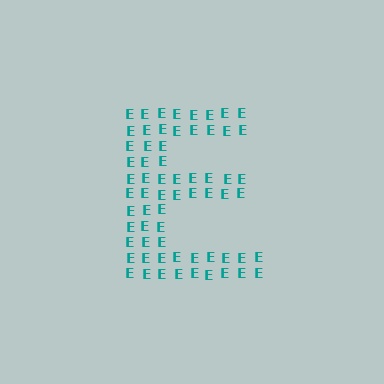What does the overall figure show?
The overall figure shows the letter E.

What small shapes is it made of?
It is made of small letter E's.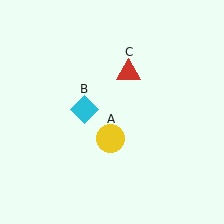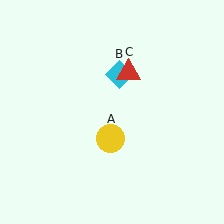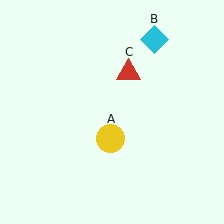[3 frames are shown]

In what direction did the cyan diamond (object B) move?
The cyan diamond (object B) moved up and to the right.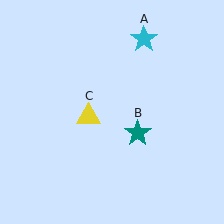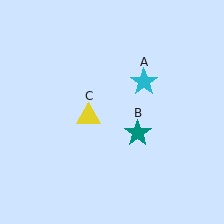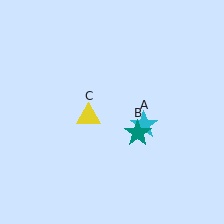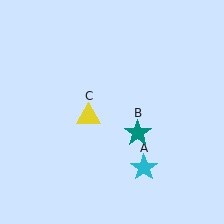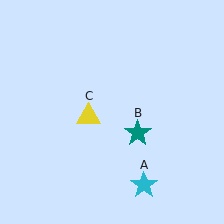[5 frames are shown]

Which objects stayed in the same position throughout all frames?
Teal star (object B) and yellow triangle (object C) remained stationary.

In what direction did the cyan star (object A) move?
The cyan star (object A) moved down.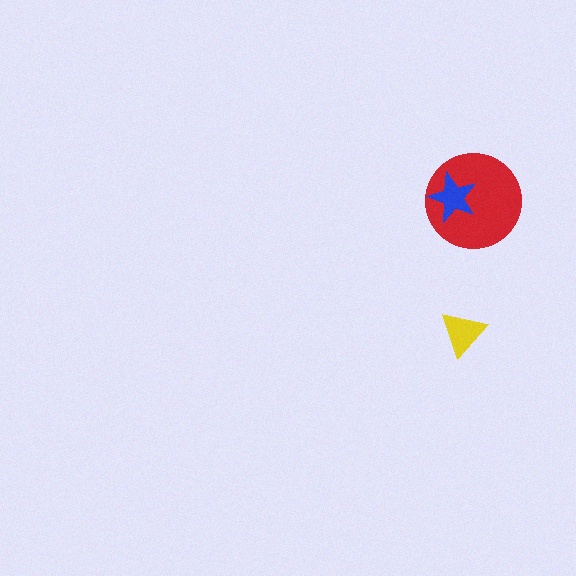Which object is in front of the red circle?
The blue star is in front of the red circle.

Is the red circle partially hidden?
Yes, it is partially covered by another shape.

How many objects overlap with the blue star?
1 object overlaps with the blue star.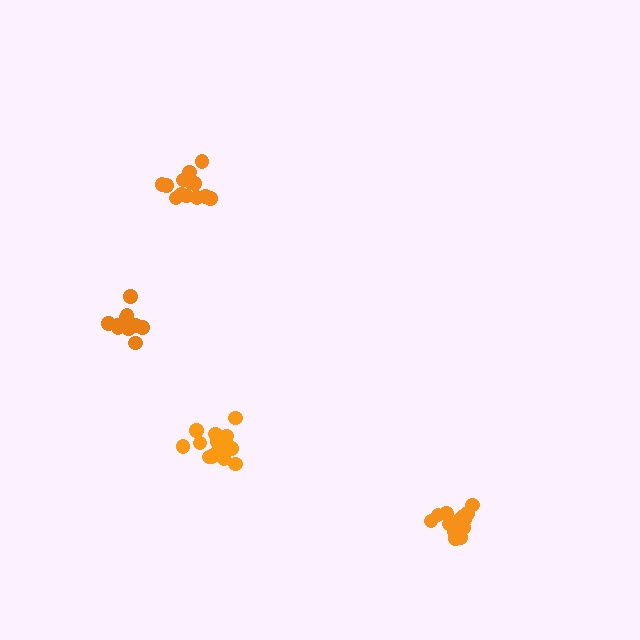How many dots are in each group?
Group 1: 11 dots, Group 2: 16 dots, Group 3: 13 dots, Group 4: 14 dots (54 total).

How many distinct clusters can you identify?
There are 4 distinct clusters.